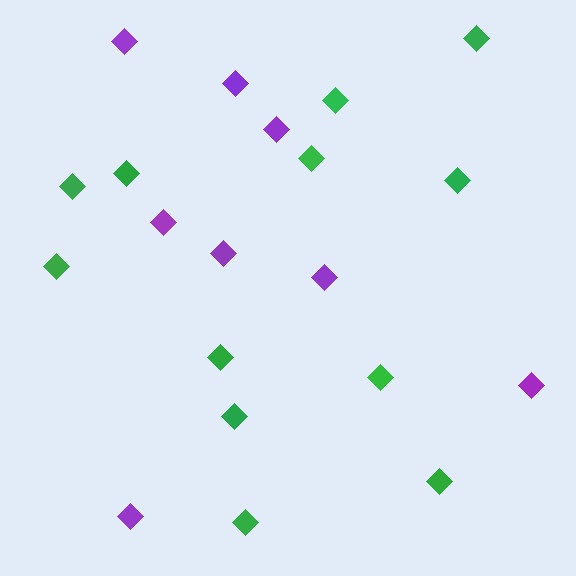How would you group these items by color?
There are 2 groups: one group of green diamonds (12) and one group of purple diamonds (8).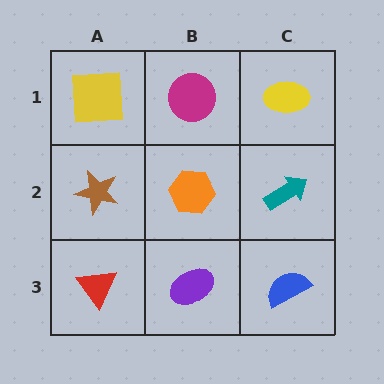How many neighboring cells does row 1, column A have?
2.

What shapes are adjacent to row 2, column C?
A yellow ellipse (row 1, column C), a blue semicircle (row 3, column C), an orange hexagon (row 2, column B).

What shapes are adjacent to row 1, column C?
A teal arrow (row 2, column C), a magenta circle (row 1, column B).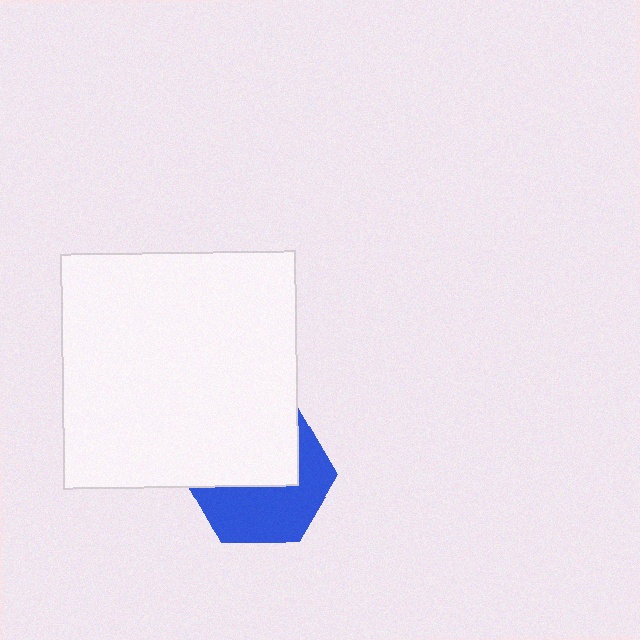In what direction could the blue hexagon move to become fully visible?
The blue hexagon could move down. That would shift it out from behind the white square entirely.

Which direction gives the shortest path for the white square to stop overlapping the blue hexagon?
Moving up gives the shortest separation.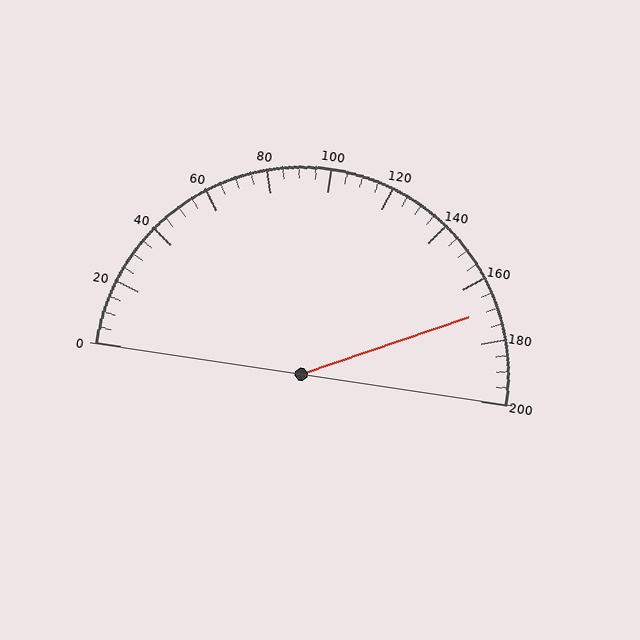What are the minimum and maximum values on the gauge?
The gauge ranges from 0 to 200.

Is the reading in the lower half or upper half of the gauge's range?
The reading is in the upper half of the range (0 to 200).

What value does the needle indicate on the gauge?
The needle indicates approximately 170.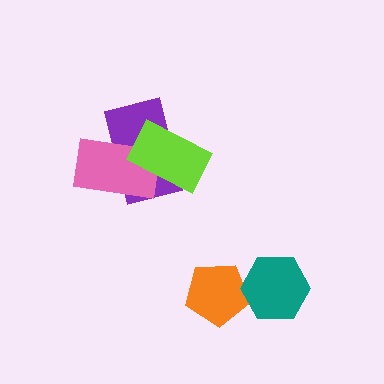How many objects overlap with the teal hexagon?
1 object overlaps with the teal hexagon.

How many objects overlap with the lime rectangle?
2 objects overlap with the lime rectangle.